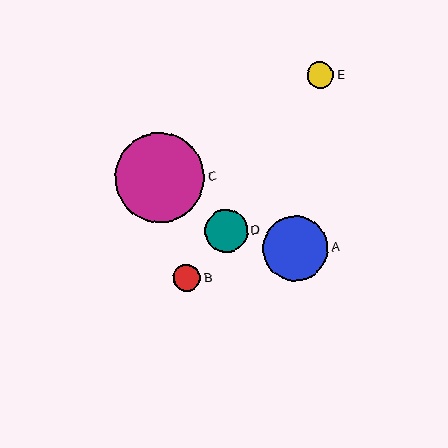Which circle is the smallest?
Circle E is the smallest with a size of approximately 26 pixels.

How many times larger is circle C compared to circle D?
Circle C is approximately 2.1 times the size of circle D.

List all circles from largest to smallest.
From largest to smallest: C, A, D, B, E.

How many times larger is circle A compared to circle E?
Circle A is approximately 2.5 times the size of circle E.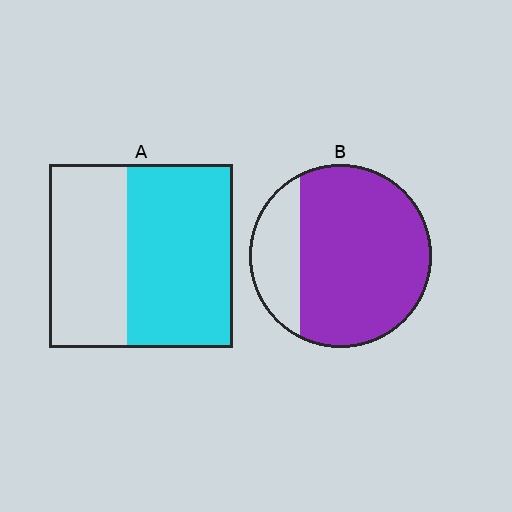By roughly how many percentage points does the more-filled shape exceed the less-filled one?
By roughly 20 percentage points (B over A).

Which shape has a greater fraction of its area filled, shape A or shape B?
Shape B.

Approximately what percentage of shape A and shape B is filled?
A is approximately 60% and B is approximately 75%.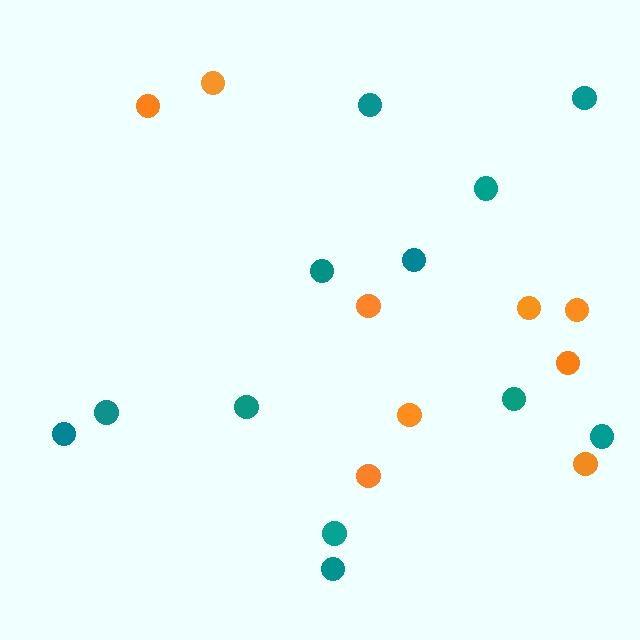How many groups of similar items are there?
There are 2 groups: one group of orange circles (9) and one group of teal circles (12).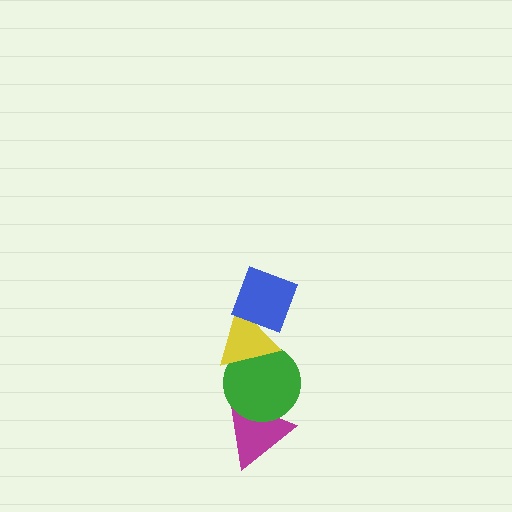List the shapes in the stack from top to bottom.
From top to bottom: the blue diamond, the yellow triangle, the green circle, the magenta triangle.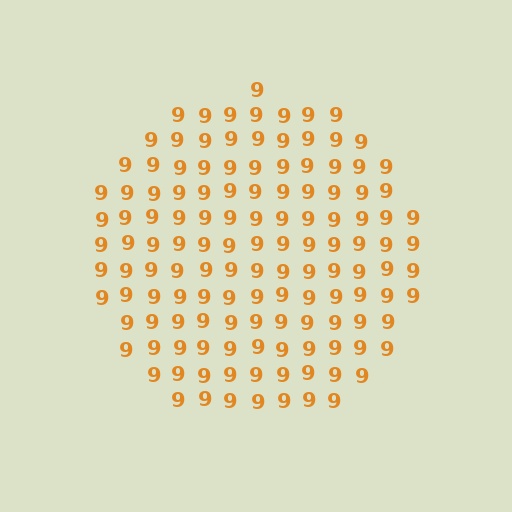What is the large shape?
The large shape is a circle.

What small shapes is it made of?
It is made of small digit 9's.